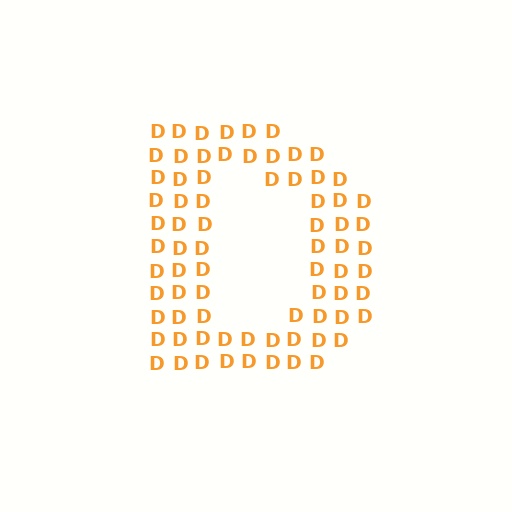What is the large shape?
The large shape is the letter D.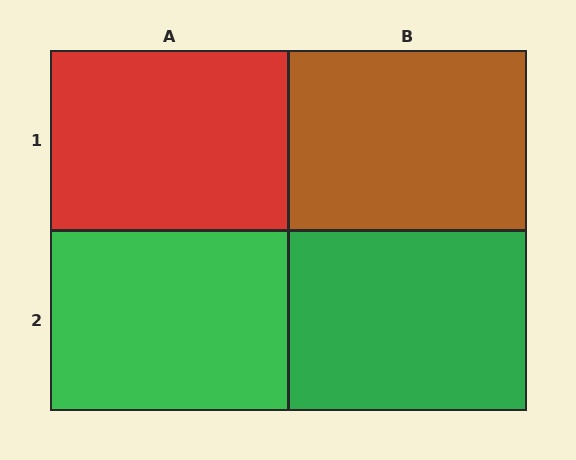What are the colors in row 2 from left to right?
Green, green.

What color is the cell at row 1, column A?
Red.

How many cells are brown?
1 cell is brown.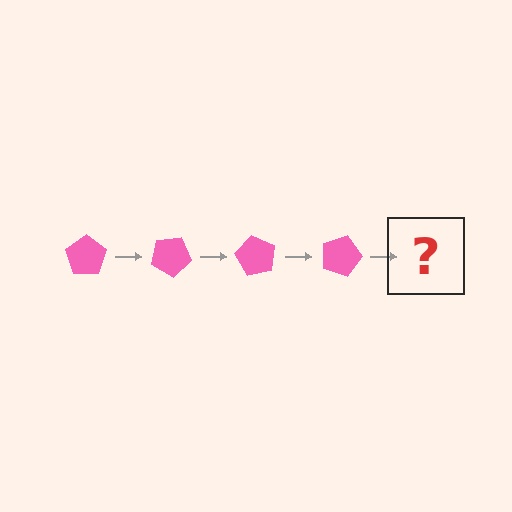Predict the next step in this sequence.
The next step is a pink pentagon rotated 120 degrees.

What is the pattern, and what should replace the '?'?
The pattern is that the pentagon rotates 30 degrees each step. The '?' should be a pink pentagon rotated 120 degrees.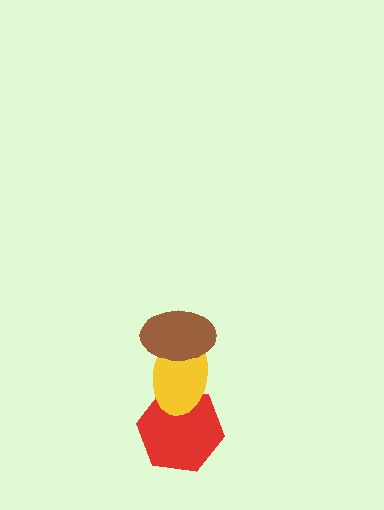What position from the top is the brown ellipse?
The brown ellipse is 1st from the top.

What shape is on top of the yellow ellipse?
The brown ellipse is on top of the yellow ellipse.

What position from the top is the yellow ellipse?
The yellow ellipse is 2nd from the top.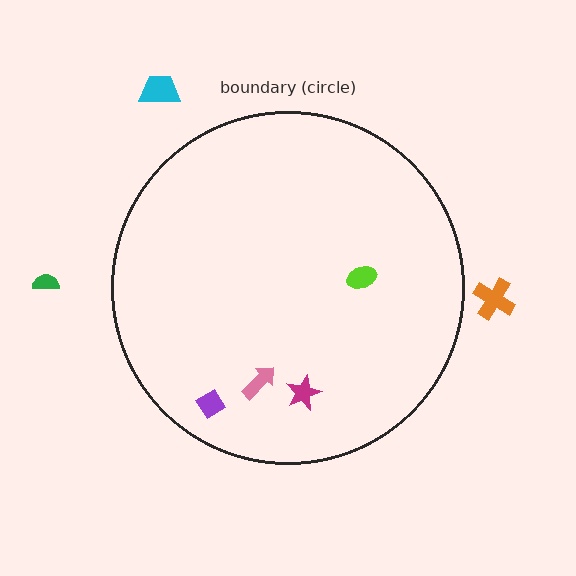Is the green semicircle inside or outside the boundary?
Outside.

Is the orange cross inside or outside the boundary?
Outside.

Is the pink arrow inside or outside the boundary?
Inside.